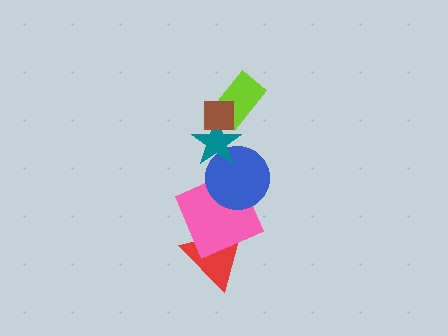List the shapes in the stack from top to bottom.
From top to bottom: the brown square, the lime rectangle, the teal star, the blue circle, the pink square, the red triangle.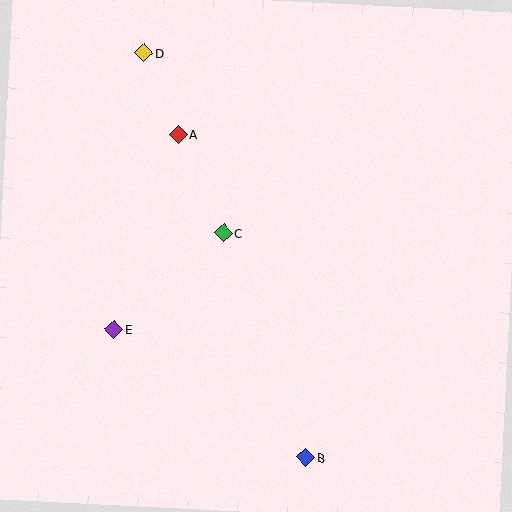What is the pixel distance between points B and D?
The distance between B and D is 436 pixels.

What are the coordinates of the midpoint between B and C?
The midpoint between B and C is at (265, 345).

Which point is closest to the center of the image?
Point C at (223, 233) is closest to the center.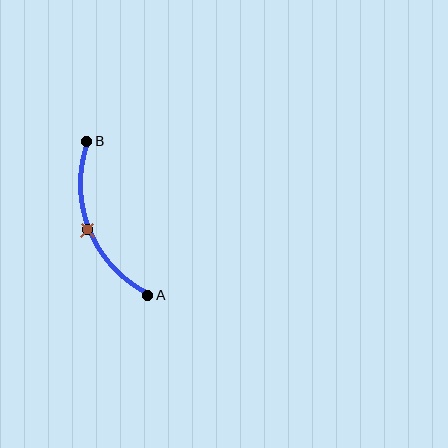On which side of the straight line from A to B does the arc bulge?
The arc bulges to the left of the straight line connecting A and B.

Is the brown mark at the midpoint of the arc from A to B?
Yes. The brown mark lies on the arc at equal arc-length from both A and B — it is the arc midpoint.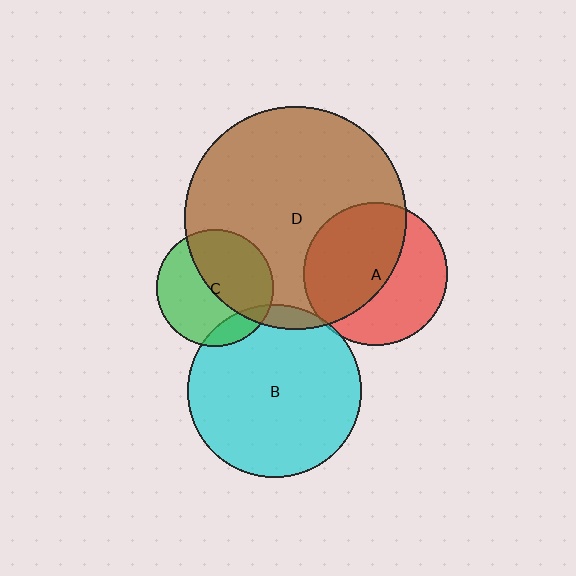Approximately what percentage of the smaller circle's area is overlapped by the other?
Approximately 15%.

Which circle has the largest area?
Circle D (brown).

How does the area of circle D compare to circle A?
Approximately 2.4 times.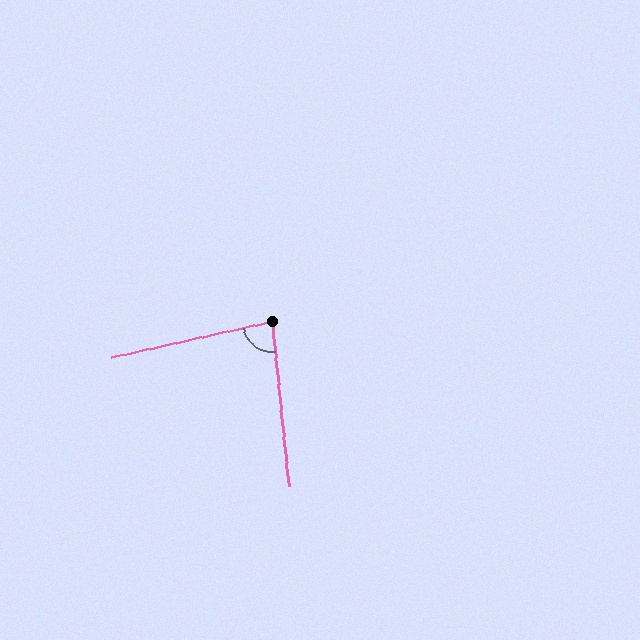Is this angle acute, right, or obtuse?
It is acute.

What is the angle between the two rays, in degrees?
Approximately 83 degrees.